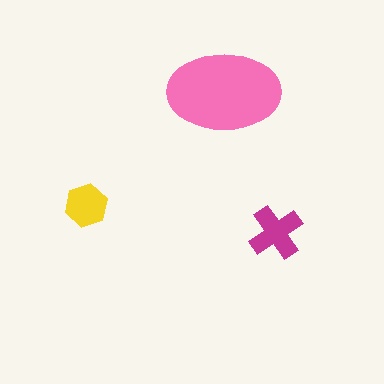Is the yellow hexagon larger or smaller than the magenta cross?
Smaller.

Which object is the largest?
The pink ellipse.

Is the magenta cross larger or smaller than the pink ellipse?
Smaller.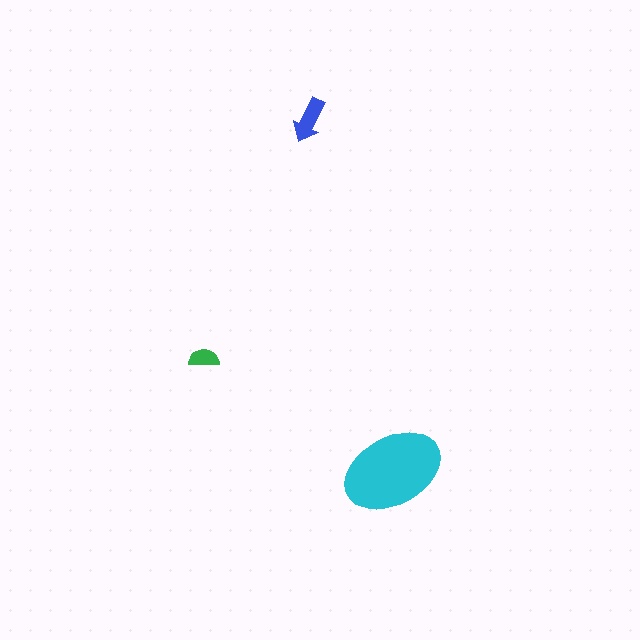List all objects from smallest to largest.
The green semicircle, the blue arrow, the cyan ellipse.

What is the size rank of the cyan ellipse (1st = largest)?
1st.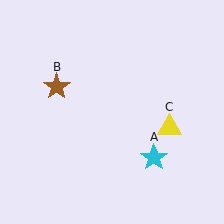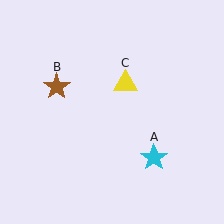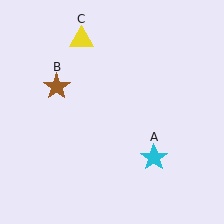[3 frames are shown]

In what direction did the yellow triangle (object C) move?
The yellow triangle (object C) moved up and to the left.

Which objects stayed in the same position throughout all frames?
Cyan star (object A) and brown star (object B) remained stationary.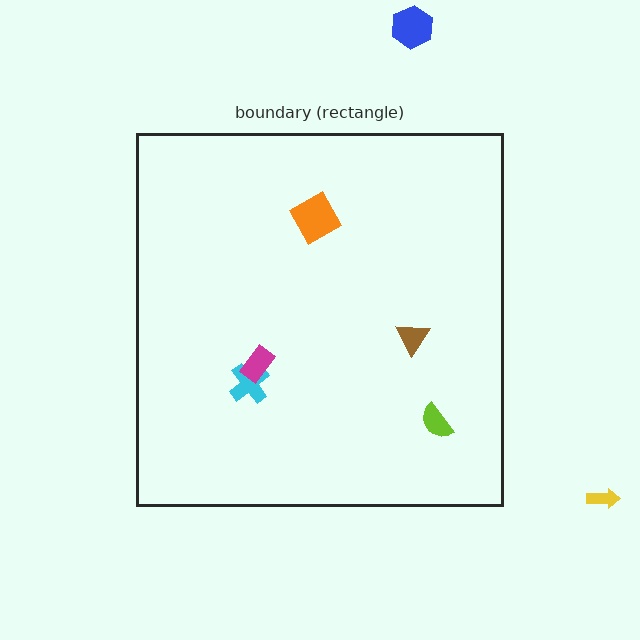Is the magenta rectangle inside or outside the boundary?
Inside.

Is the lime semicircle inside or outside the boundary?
Inside.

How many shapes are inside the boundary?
5 inside, 2 outside.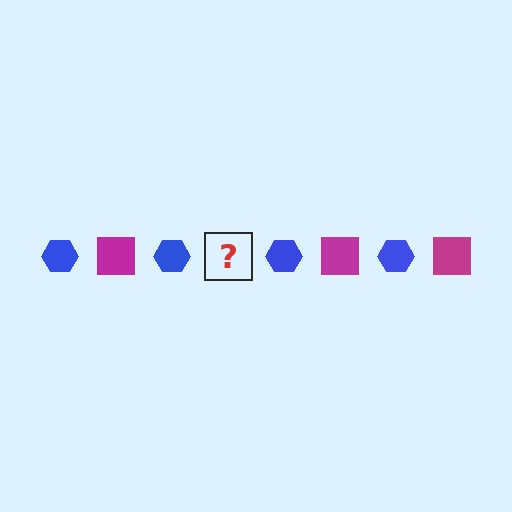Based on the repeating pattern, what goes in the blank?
The blank should be a magenta square.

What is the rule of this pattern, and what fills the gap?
The rule is that the pattern alternates between blue hexagon and magenta square. The gap should be filled with a magenta square.